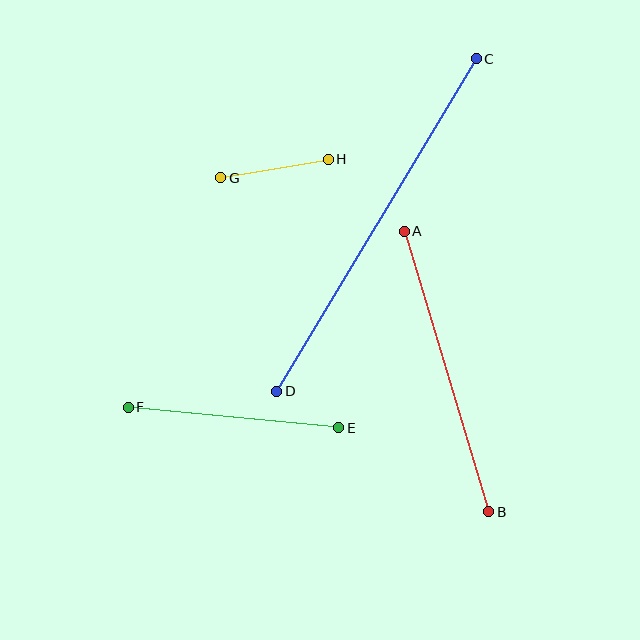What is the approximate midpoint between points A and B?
The midpoint is at approximately (446, 371) pixels.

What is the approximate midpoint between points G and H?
The midpoint is at approximately (274, 169) pixels.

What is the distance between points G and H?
The distance is approximately 109 pixels.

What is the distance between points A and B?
The distance is approximately 293 pixels.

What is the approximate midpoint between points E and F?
The midpoint is at approximately (234, 417) pixels.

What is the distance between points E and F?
The distance is approximately 212 pixels.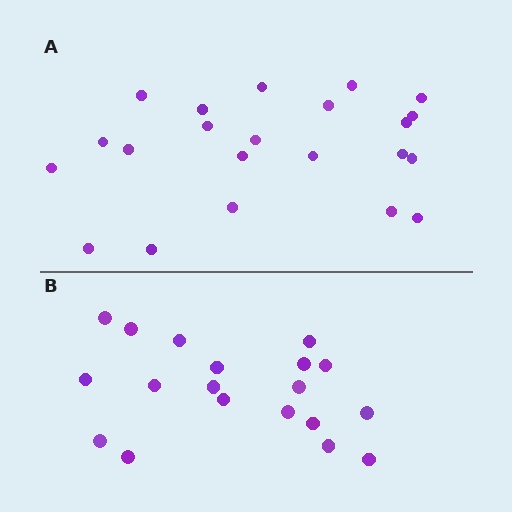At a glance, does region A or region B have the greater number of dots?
Region A (the top region) has more dots.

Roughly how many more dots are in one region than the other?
Region A has just a few more — roughly 2 or 3 more dots than region B.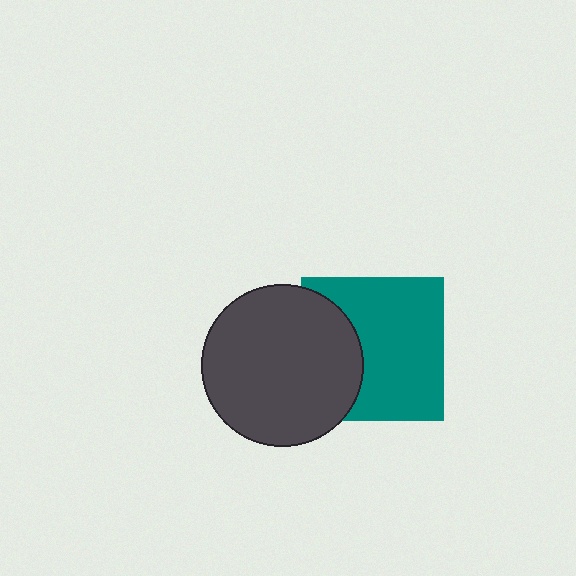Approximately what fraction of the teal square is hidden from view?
Roughly 33% of the teal square is hidden behind the dark gray circle.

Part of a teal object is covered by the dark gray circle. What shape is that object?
It is a square.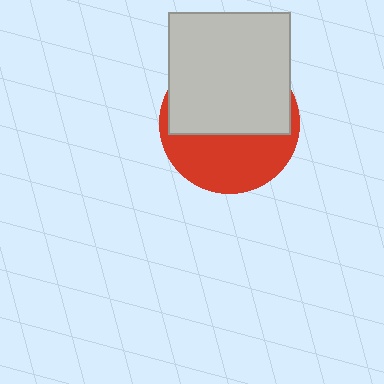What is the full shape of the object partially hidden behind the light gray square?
The partially hidden object is a red circle.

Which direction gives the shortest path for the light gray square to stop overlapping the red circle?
Moving up gives the shortest separation.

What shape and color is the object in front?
The object in front is a light gray square.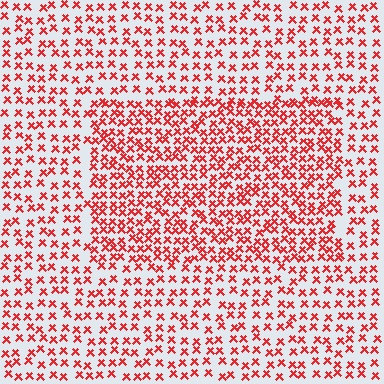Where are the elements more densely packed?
The elements are more densely packed inside the rectangle boundary.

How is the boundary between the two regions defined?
The boundary is defined by a change in element density (approximately 1.7x ratio). All elements are the same color, size, and shape.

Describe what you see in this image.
The image contains small red elements arranged at two different densities. A rectangle-shaped region is visible where the elements are more densely packed than the surrounding area.